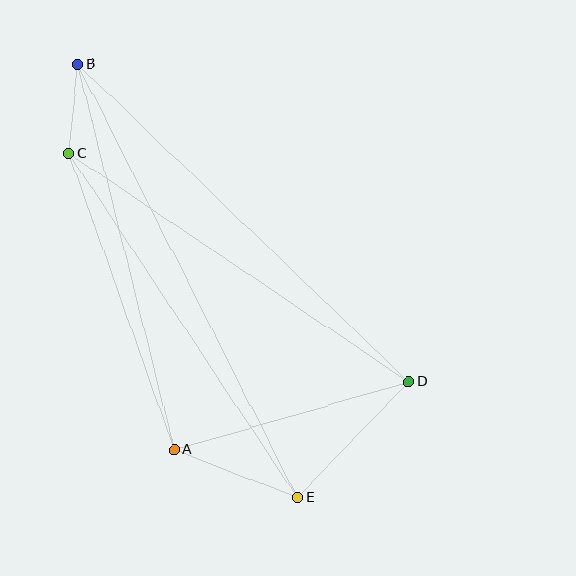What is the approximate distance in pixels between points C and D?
The distance between C and D is approximately 410 pixels.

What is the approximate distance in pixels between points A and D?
The distance between A and D is approximately 245 pixels.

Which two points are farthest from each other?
Points B and E are farthest from each other.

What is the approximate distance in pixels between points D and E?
The distance between D and E is approximately 161 pixels.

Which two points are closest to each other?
Points B and C are closest to each other.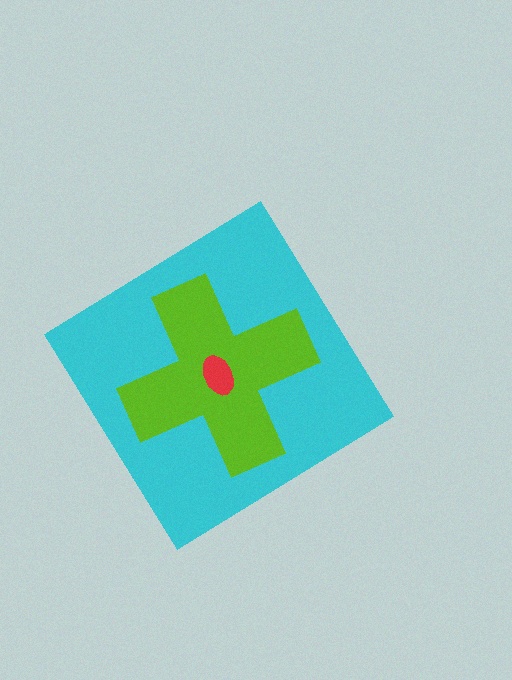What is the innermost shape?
The red ellipse.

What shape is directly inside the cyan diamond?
The lime cross.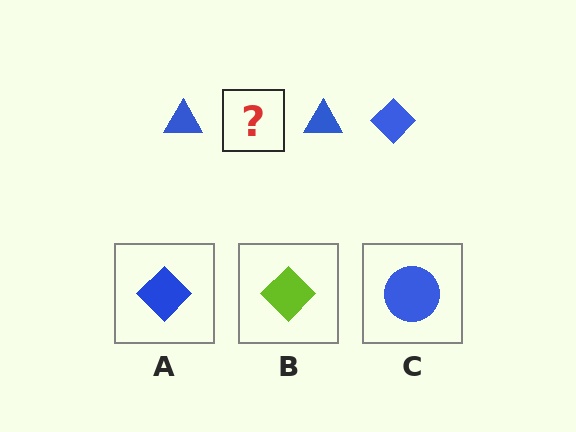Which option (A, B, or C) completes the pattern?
A.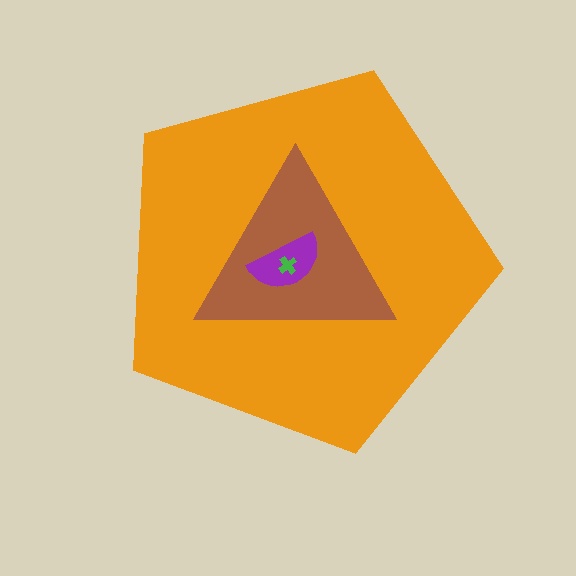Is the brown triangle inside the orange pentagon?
Yes.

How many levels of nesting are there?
4.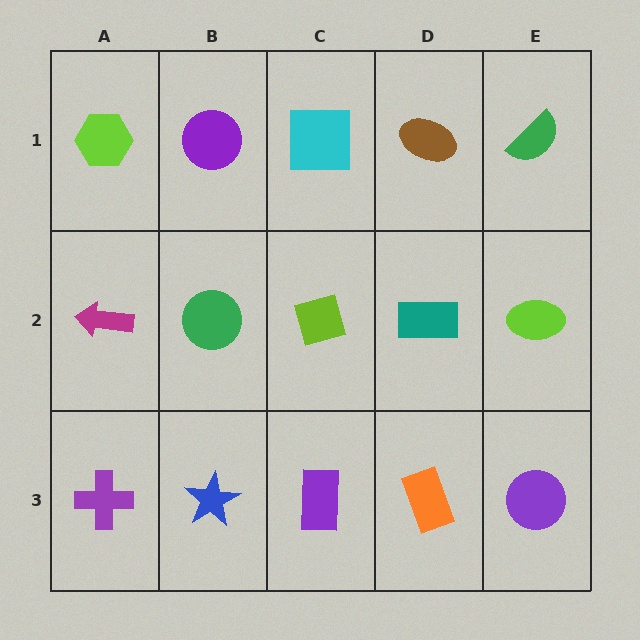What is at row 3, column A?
A purple cross.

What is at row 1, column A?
A lime hexagon.